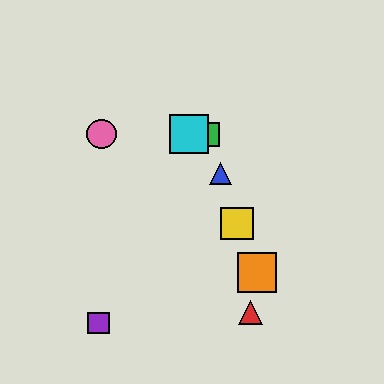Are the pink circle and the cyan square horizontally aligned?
Yes, both are at y≈134.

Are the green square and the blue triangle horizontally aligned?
No, the green square is at y≈134 and the blue triangle is at y≈173.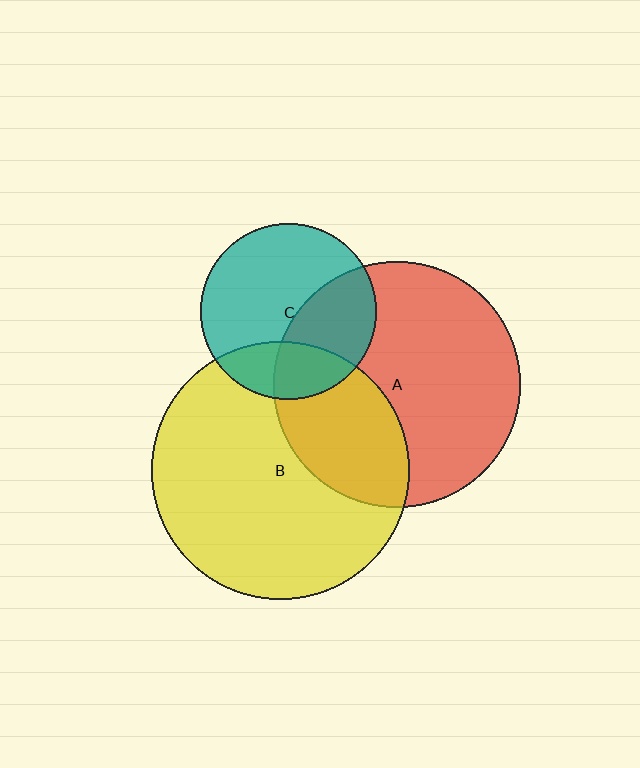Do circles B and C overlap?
Yes.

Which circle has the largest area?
Circle B (yellow).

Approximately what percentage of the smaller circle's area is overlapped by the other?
Approximately 25%.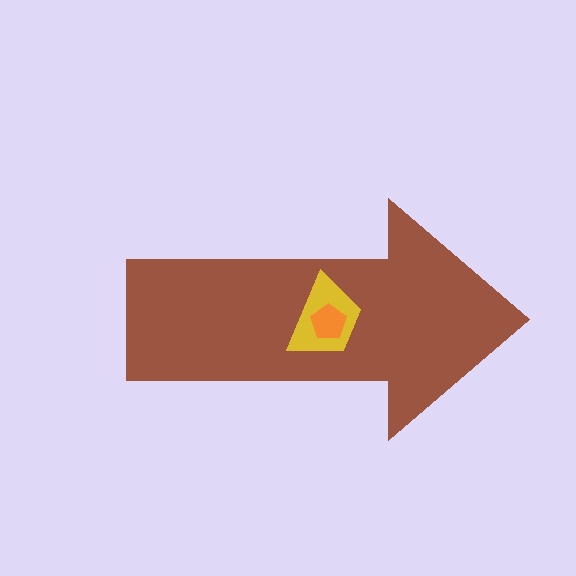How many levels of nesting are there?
3.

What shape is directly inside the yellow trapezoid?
The orange pentagon.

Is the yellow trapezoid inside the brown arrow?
Yes.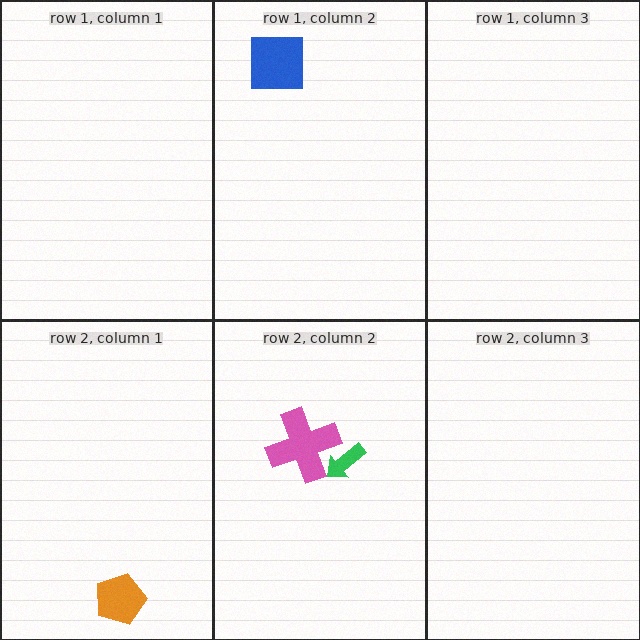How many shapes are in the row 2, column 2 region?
2.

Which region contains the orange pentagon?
The row 2, column 1 region.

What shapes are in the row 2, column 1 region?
The orange pentagon.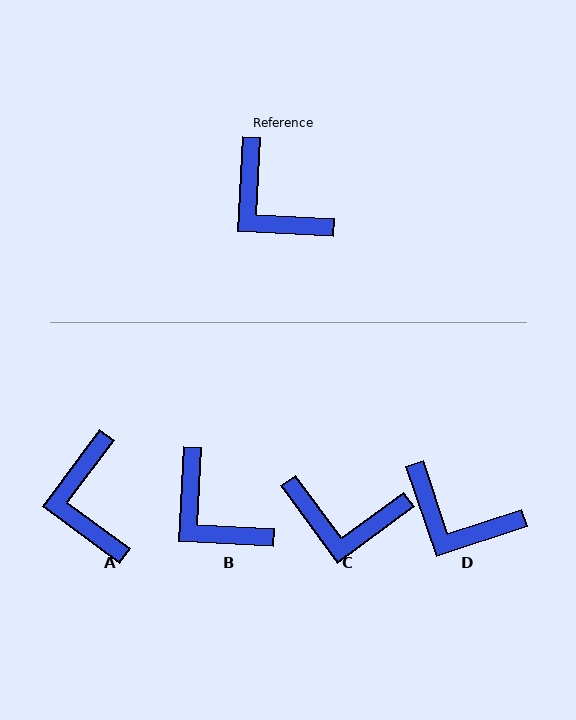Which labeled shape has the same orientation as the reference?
B.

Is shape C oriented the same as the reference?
No, it is off by about 39 degrees.